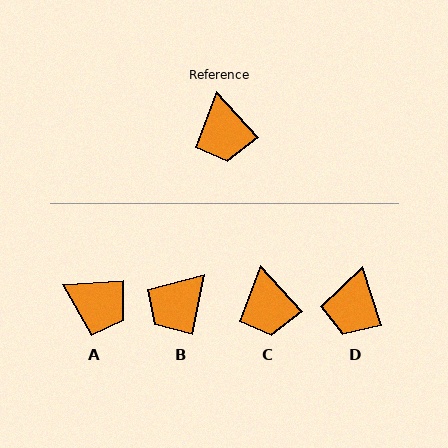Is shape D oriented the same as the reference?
No, it is off by about 26 degrees.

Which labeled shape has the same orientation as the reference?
C.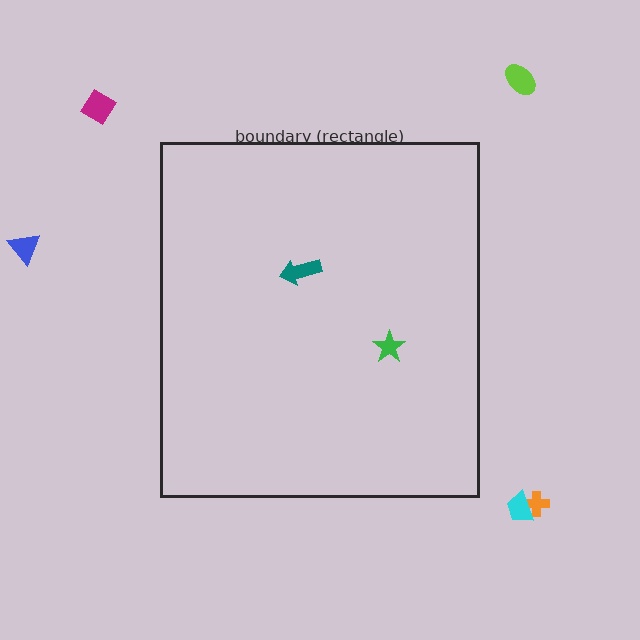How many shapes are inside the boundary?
2 inside, 5 outside.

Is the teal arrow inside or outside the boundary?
Inside.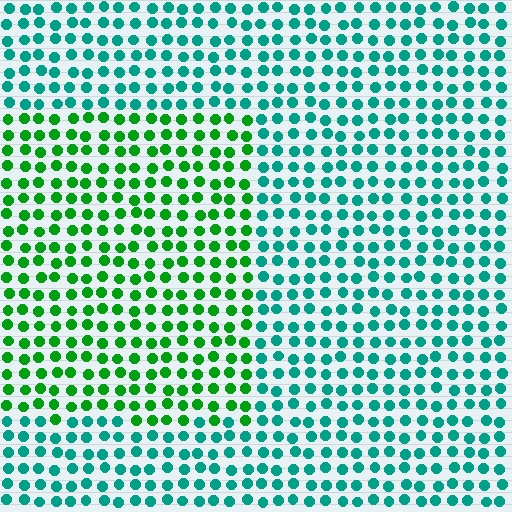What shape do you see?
I see a rectangle.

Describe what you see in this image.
The image is filled with small teal elements in a uniform arrangement. A rectangle-shaped region is visible where the elements are tinted to a slightly different hue, forming a subtle color boundary.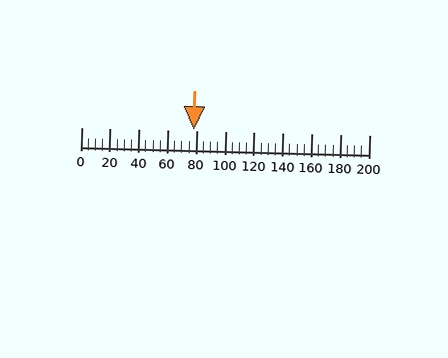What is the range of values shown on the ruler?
The ruler shows values from 0 to 200.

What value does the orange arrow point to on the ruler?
The orange arrow points to approximately 78.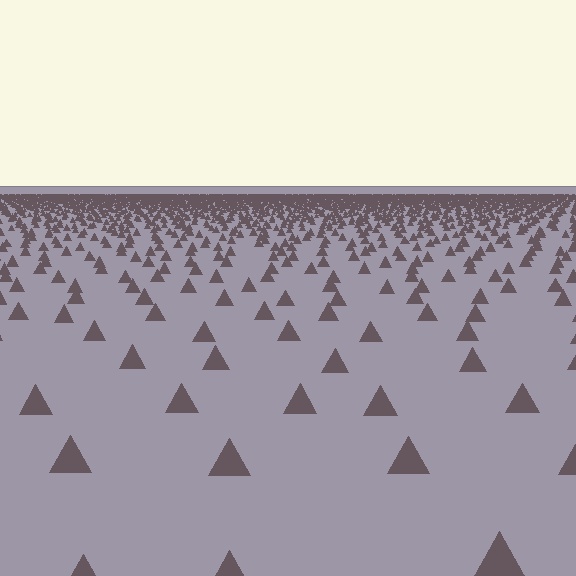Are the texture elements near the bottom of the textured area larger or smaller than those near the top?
Larger. Near the bottom, elements are closer to the viewer and appear at a bigger on-screen size.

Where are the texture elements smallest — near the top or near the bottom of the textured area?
Near the top.